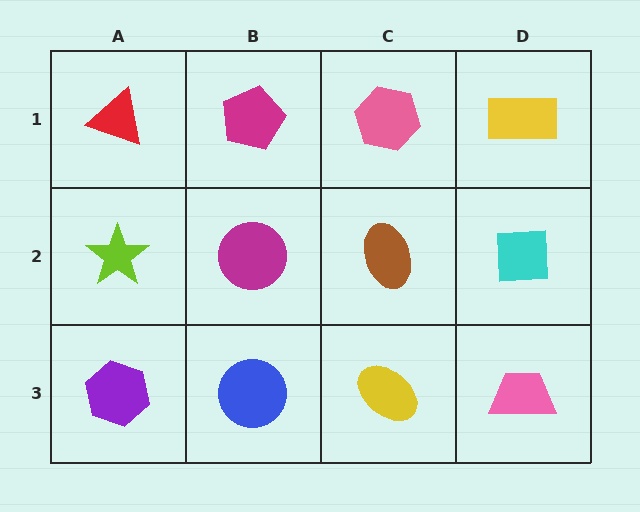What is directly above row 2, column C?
A pink hexagon.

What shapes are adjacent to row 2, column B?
A magenta pentagon (row 1, column B), a blue circle (row 3, column B), a lime star (row 2, column A), a brown ellipse (row 2, column C).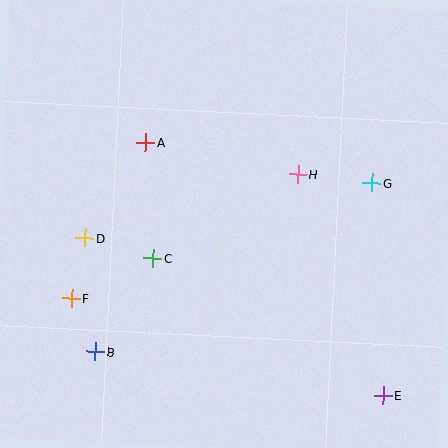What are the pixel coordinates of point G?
Point G is at (372, 183).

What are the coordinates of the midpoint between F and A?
The midpoint between F and A is at (109, 220).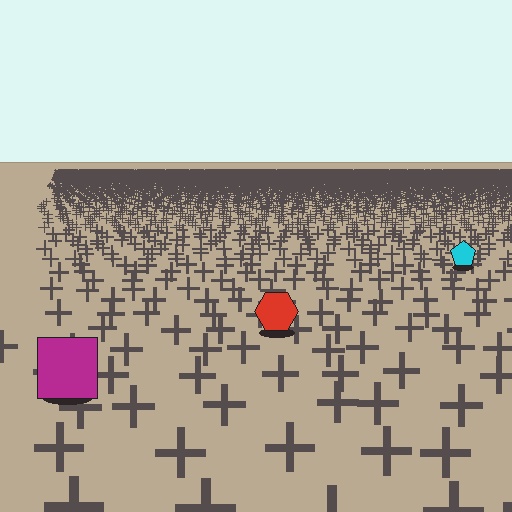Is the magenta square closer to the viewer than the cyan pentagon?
Yes. The magenta square is closer — you can tell from the texture gradient: the ground texture is coarser near it.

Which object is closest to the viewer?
The magenta square is closest. The texture marks near it are larger and more spread out.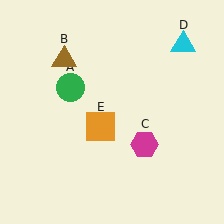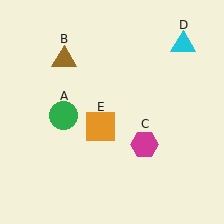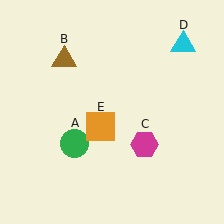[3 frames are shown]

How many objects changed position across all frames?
1 object changed position: green circle (object A).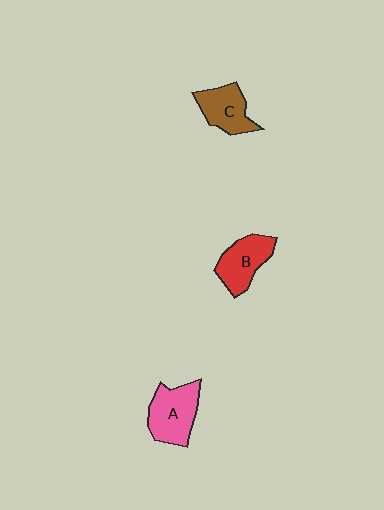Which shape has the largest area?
Shape A (pink).